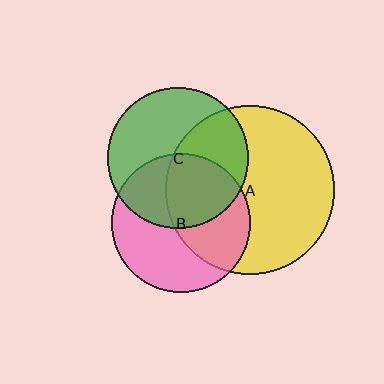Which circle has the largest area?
Circle A (yellow).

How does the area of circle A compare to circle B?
Approximately 1.5 times.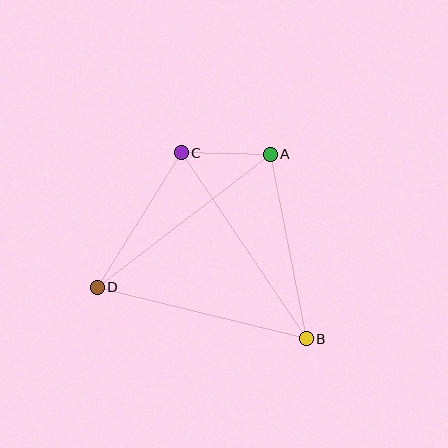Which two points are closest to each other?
Points A and C are closest to each other.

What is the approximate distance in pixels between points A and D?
The distance between A and D is approximately 218 pixels.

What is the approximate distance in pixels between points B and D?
The distance between B and D is approximately 215 pixels.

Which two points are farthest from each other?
Points B and C are farthest from each other.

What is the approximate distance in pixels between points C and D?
The distance between C and D is approximately 159 pixels.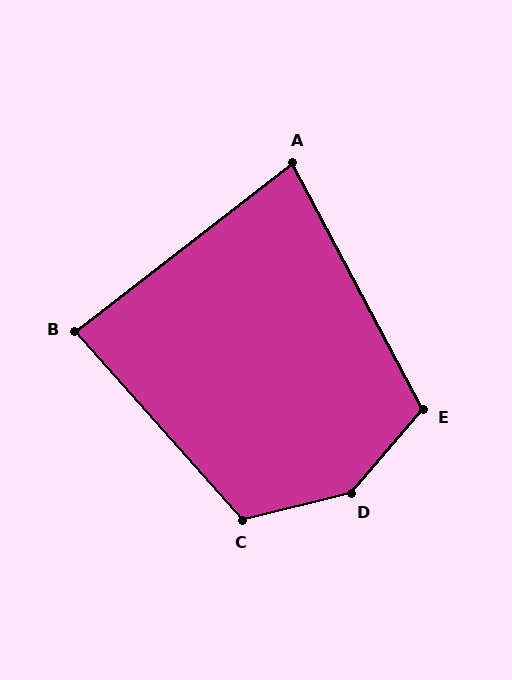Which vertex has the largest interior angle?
D, at approximately 144 degrees.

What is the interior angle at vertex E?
Approximately 112 degrees (obtuse).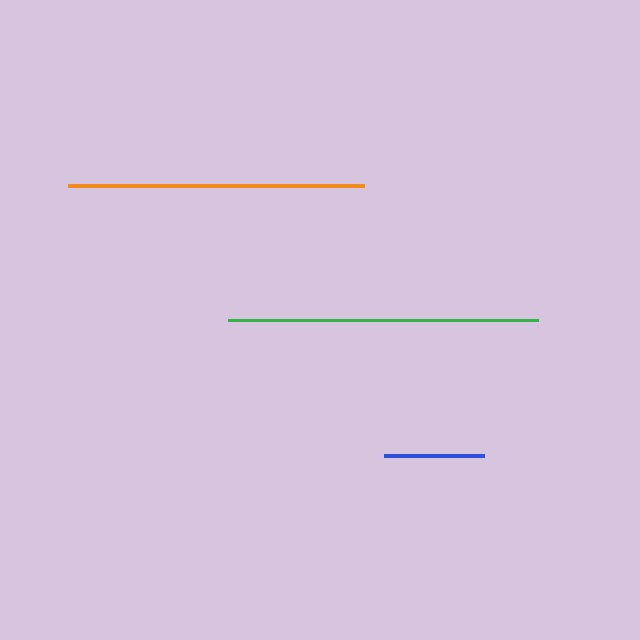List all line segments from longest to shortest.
From longest to shortest: green, orange, blue.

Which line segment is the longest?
The green line is the longest at approximately 311 pixels.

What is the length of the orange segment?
The orange segment is approximately 297 pixels long.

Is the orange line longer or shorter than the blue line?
The orange line is longer than the blue line.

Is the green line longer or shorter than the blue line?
The green line is longer than the blue line.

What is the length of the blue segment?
The blue segment is approximately 100 pixels long.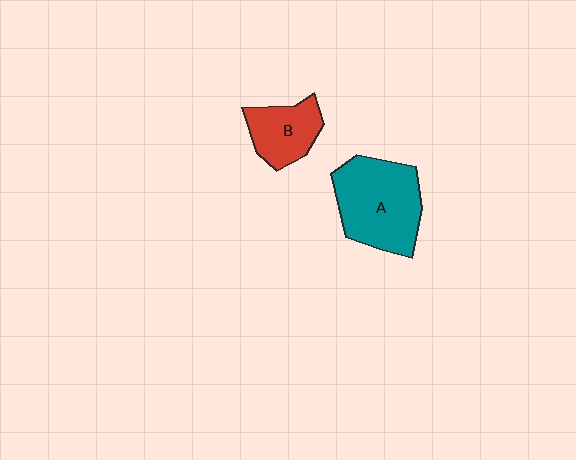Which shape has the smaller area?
Shape B (red).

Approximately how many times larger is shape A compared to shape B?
Approximately 1.8 times.